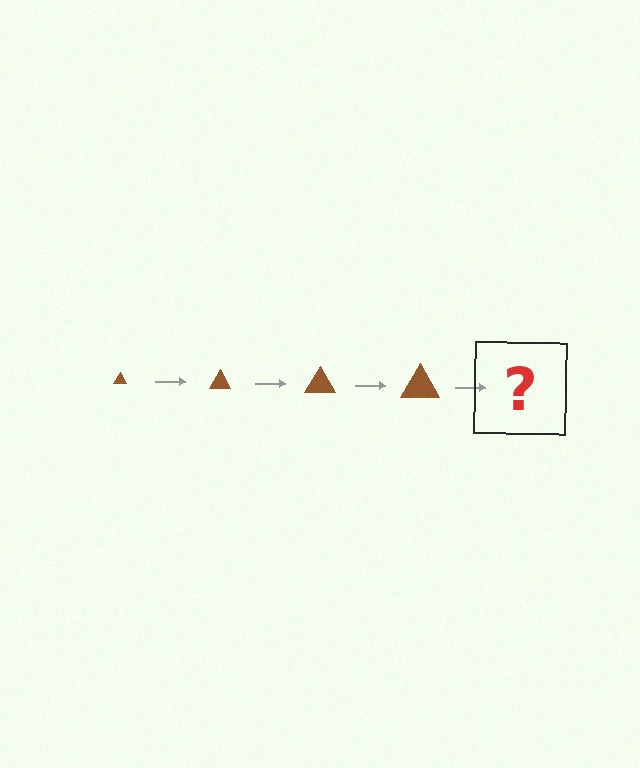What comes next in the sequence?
The next element should be a brown triangle, larger than the previous one.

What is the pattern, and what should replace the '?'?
The pattern is that the triangle gets progressively larger each step. The '?' should be a brown triangle, larger than the previous one.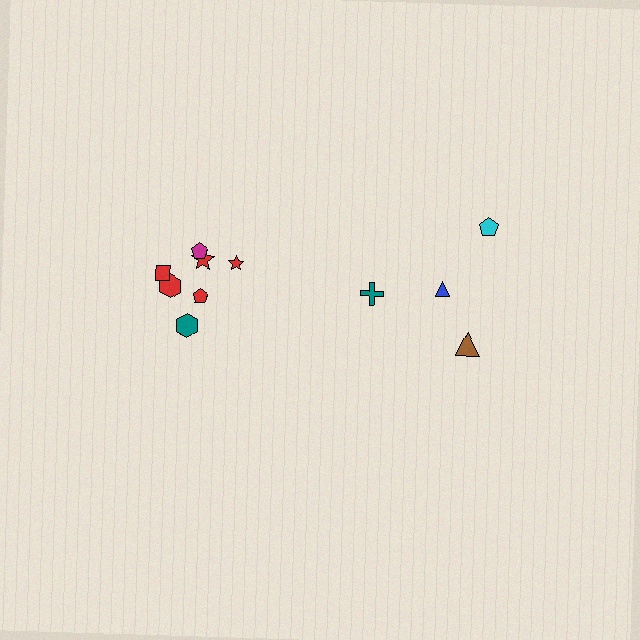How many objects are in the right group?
There are 4 objects.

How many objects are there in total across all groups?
There are 11 objects.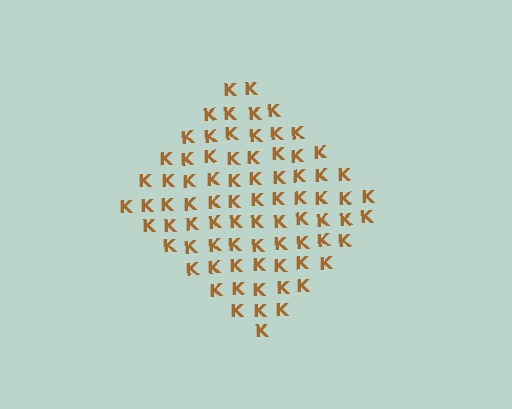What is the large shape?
The large shape is a diamond.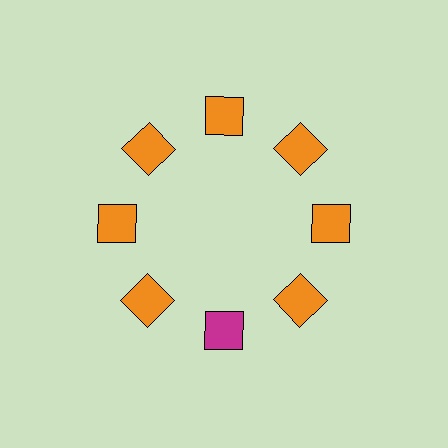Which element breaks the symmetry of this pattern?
The magenta square at roughly the 6 o'clock position breaks the symmetry. All other shapes are orange squares.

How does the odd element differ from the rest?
It has a different color: magenta instead of orange.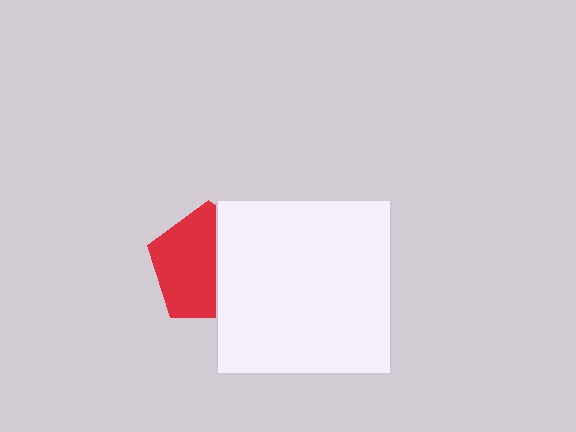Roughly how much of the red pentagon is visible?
About half of it is visible (roughly 58%).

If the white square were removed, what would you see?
You would see the complete red pentagon.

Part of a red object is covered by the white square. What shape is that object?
It is a pentagon.